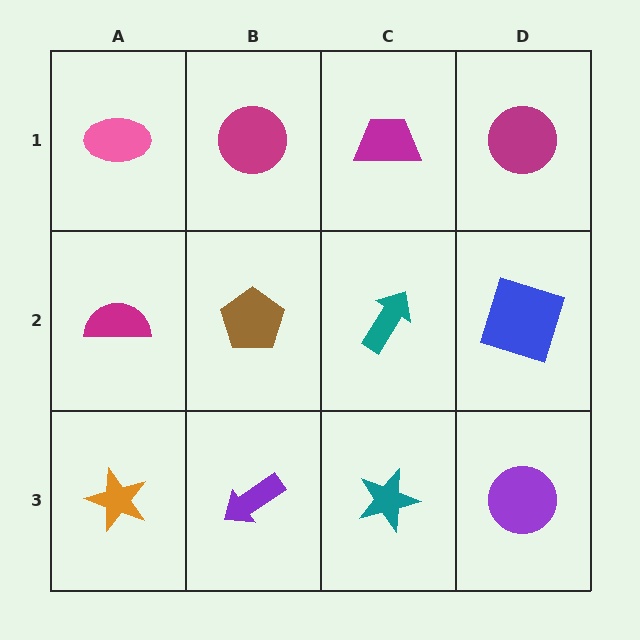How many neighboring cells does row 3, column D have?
2.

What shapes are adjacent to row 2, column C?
A magenta trapezoid (row 1, column C), a teal star (row 3, column C), a brown pentagon (row 2, column B), a blue square (row 2, column D).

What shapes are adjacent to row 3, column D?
A blue square (row 2, column D), a teal star (row 3, column C).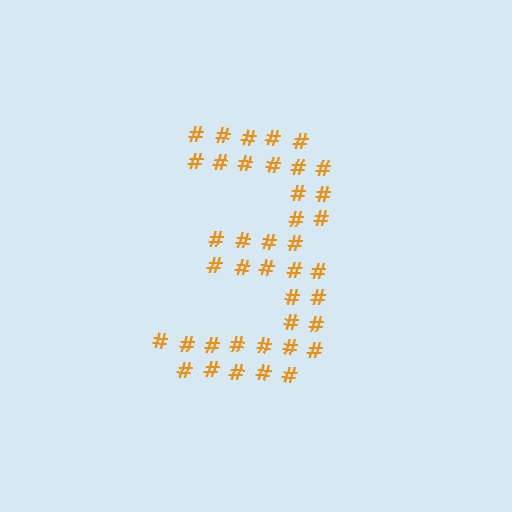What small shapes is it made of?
It is made of small hash symbols.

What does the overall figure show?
The overall figure shows the digit 3.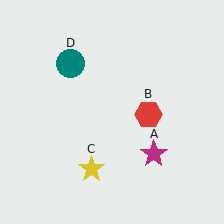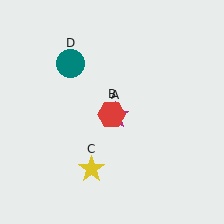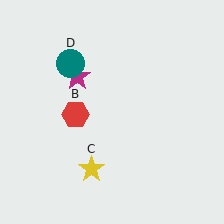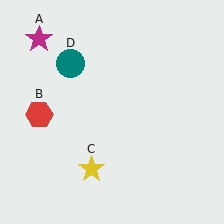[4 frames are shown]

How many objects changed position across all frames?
2 objects changed position: magenta star (object A), red hexagon (object B).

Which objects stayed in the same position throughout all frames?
Yellow star (object C) and teal circle (object D) remained stationary.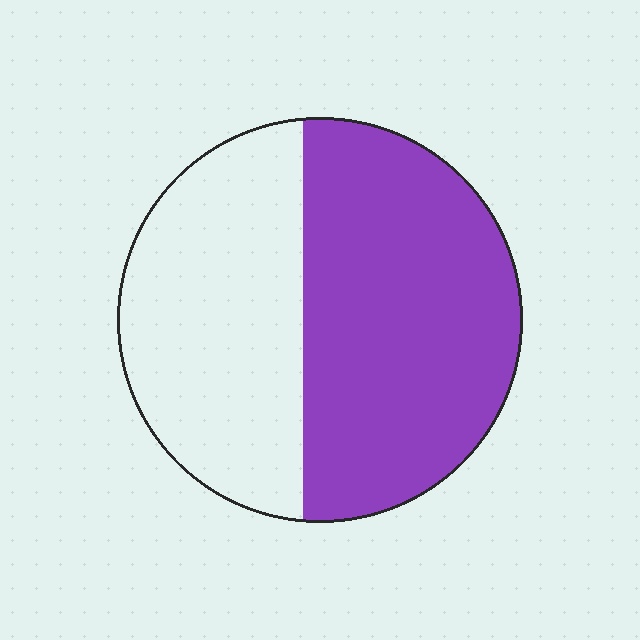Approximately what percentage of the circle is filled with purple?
Approximately 55%.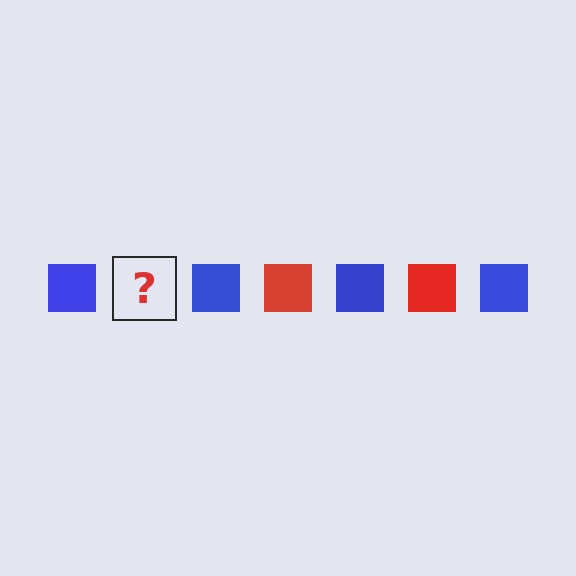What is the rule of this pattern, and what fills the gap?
The rule is that the pattern cycles through blue, red squares. The gap should be filled with a red square.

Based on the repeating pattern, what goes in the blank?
The blank should be a red square.